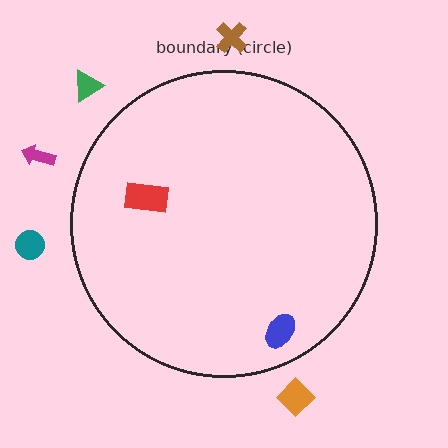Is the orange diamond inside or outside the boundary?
Outside.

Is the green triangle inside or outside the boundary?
Outside.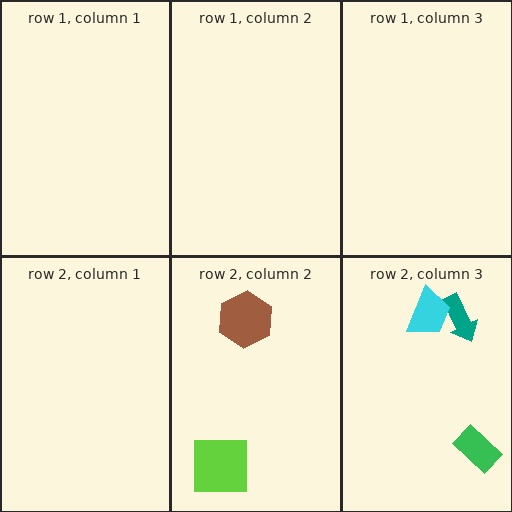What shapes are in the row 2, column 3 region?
The teal arrow, the cyan trapezoid, the green rectangle.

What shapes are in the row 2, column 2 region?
The lime square, the brown hexagon.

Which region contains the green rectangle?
The row 2, column 3 region.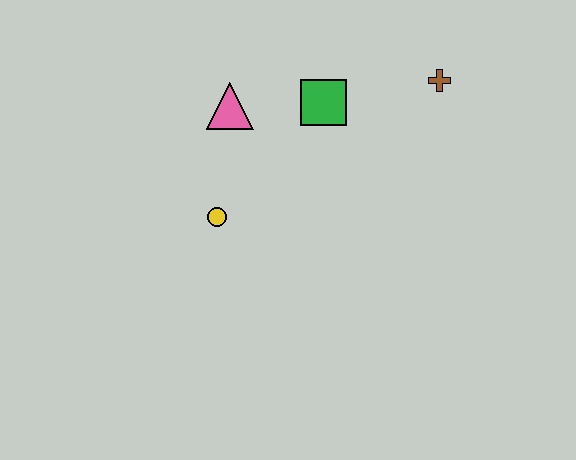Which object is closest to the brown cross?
The green square is closest to the brown cross.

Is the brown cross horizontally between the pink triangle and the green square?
No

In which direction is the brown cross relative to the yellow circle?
The brown cross is to the right of the yellow circle.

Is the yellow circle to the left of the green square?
Yes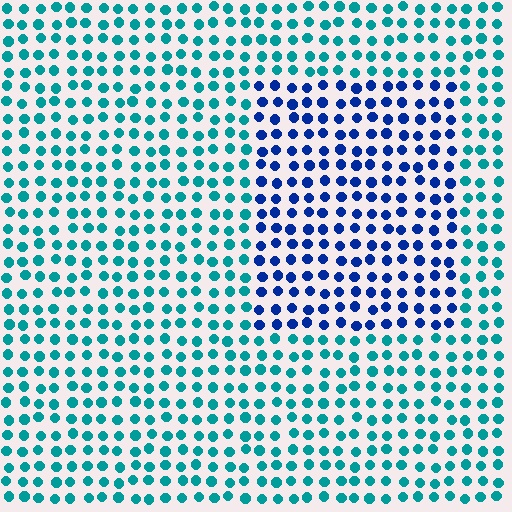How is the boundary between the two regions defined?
The boundary is defined purely by a slight shift in hue (about 45 degrees). Spacing, size, and orientation are identical on both sides.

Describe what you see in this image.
The image is filled with small teal elements in a uniform arrangement. A rectangle-shaped region is visible where the elements are tinted to a slightly different hue, forming a subtle color boundary.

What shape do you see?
I see a rectangle.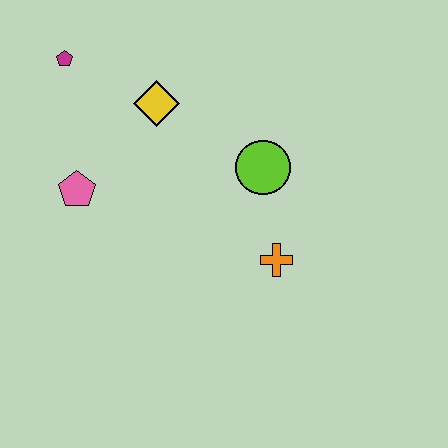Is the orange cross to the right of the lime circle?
Yes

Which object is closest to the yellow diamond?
The magenta pentagon is closest to the yellow diamond.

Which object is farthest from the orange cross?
The magenta pentagon is farthest from the orange cross.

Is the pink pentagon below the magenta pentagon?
Yes